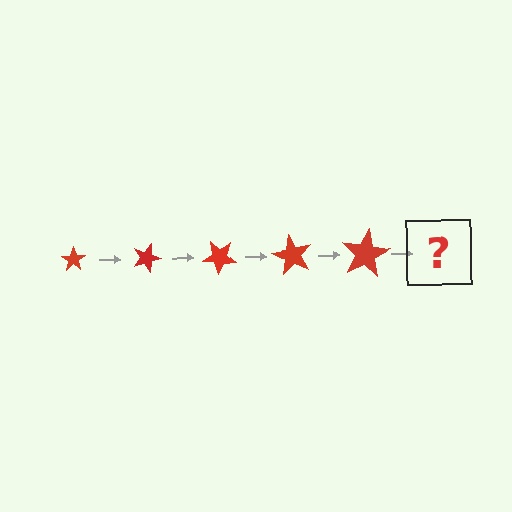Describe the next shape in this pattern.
It should be a star, larger than the previous one and rotated 100 degrees from the start.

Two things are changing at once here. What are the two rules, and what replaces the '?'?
The two rules are that the star grows larger each step and it rotates 20 degrees each step. The '?' should be a star, larger than the previous one and rotated 100 degrees from the start.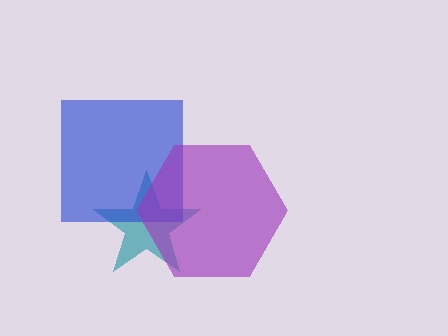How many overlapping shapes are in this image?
There are 3 overlapping shapes in the image.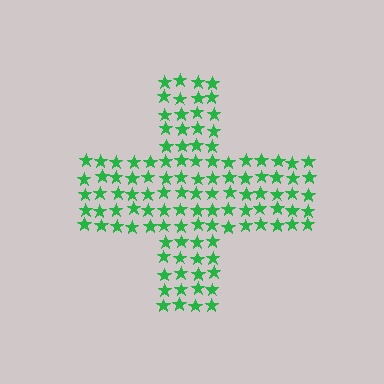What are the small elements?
The small elements are stars.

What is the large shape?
The large shape is a cross.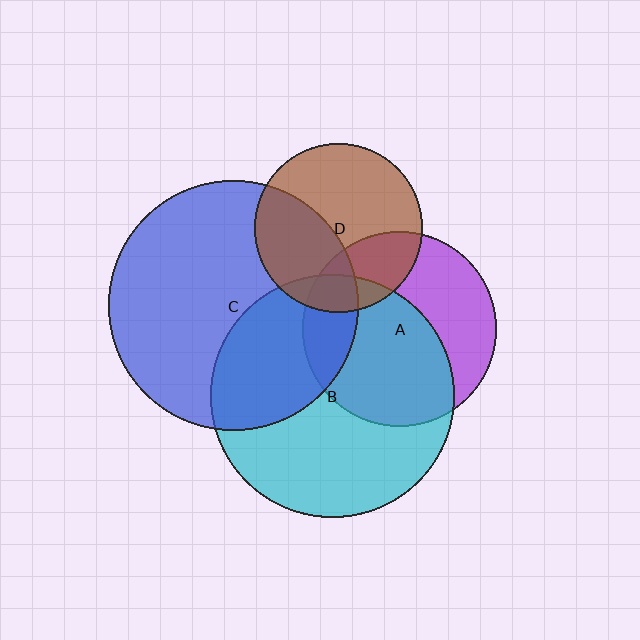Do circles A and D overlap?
Yes.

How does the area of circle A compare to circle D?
Approximately 1.3 times.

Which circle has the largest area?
Circle C (blue).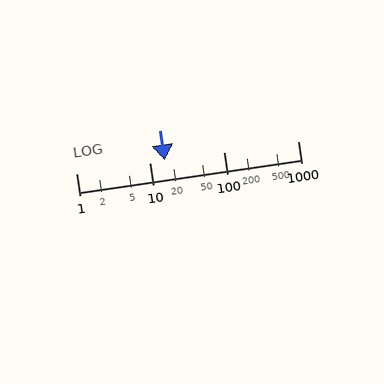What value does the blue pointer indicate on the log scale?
The pointer indicates approximately 16.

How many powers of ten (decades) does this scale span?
The scale spans 3 decades, from 1 to 1000.